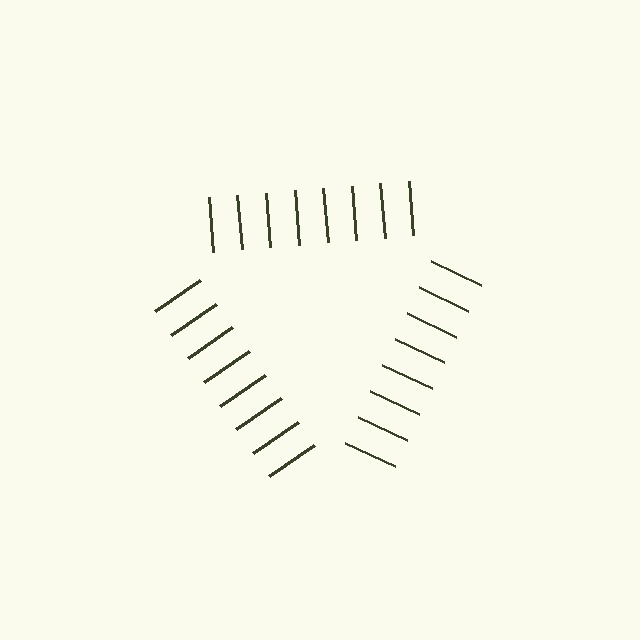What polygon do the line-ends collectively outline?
An illusory triangle — the line segments terminate on its edges but no continuous stroke is drawn.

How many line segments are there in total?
24 — 8 along each of the 3 edges.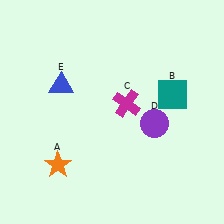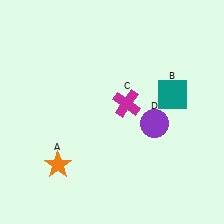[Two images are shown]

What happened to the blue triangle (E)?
The blue triangle (E) was removed in Image 2. It was in the top-left area of Image 1.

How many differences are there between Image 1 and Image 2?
There is 1 difference between the two images.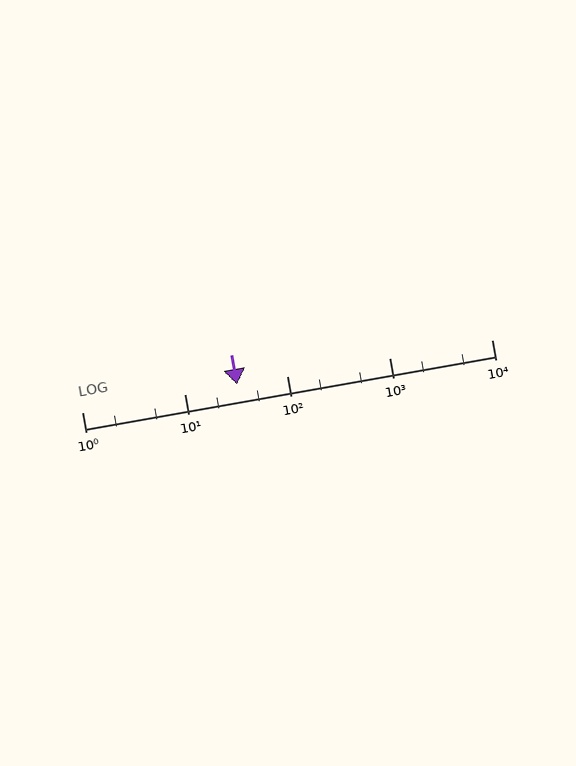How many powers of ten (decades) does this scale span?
The scale spans 4 decades, from 1 to 10000.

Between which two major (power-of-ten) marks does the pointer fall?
The pointer is between 10 and 100.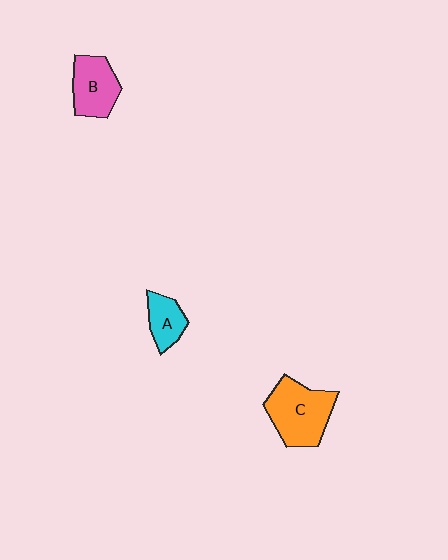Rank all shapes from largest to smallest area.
From largest to smallest: C (orange), B (pink), A (cyan).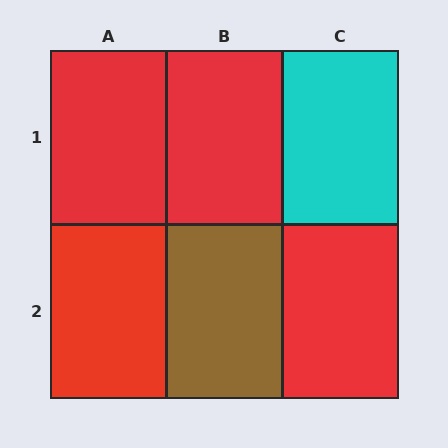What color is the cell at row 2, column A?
Red.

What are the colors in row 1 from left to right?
Red, red, cyan.